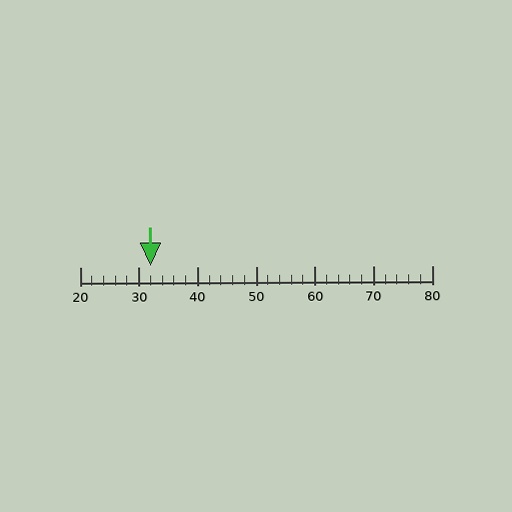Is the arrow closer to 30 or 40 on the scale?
The arrow is closer to 30.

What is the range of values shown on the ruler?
The ruler shows values from 20 to 80.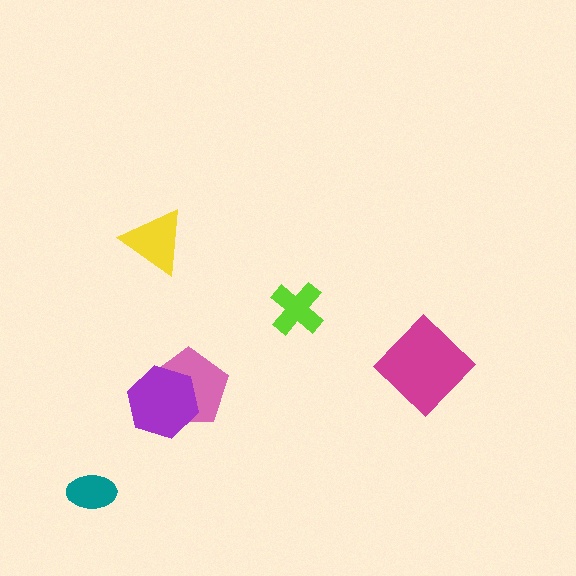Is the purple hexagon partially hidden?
No, no other shape covers it.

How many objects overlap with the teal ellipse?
0 objects overlap with the teal ellipse.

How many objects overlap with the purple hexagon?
1 object overlaps with the purple hexagon.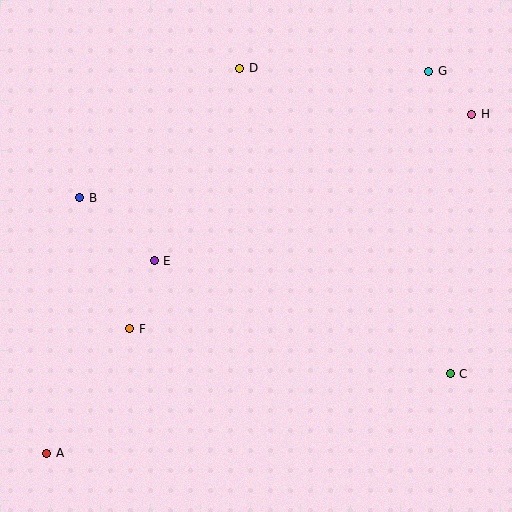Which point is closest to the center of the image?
Point E at (154, 261) is closest to the center.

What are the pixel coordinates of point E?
Point E is at (154, 261).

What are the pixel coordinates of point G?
Point G is at (429, 71).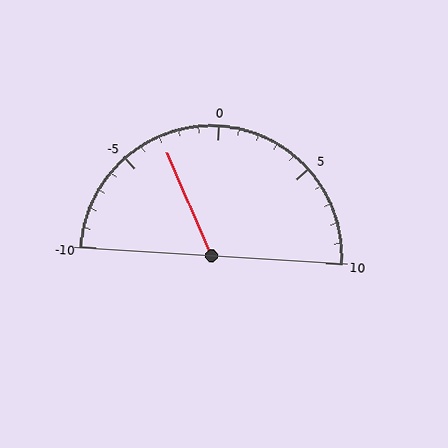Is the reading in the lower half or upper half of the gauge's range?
The reading is in the lower half of the range (-10 to 10).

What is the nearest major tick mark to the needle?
The nearest major tick mark is -5.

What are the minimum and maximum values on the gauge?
The gauge ranges from -10 to 10.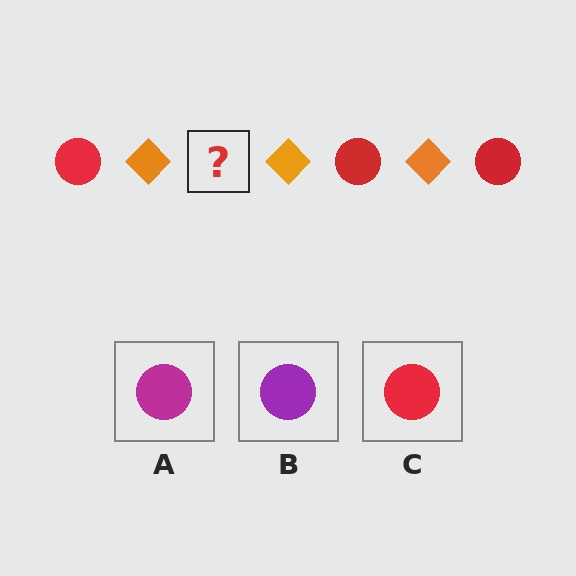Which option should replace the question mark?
Option C.